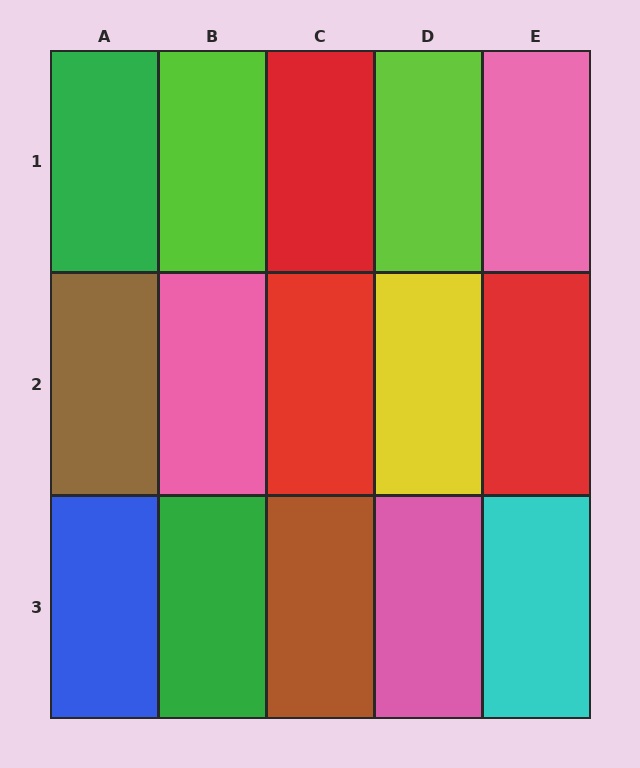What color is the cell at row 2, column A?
Brown.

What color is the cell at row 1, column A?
Green.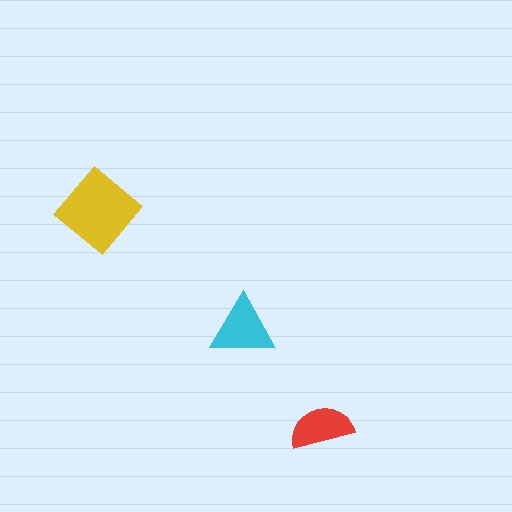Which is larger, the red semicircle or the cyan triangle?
The cyan triangle.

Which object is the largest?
The yellow diamond.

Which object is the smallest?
The red semicircle.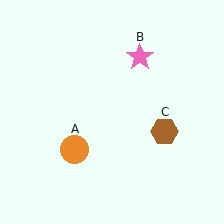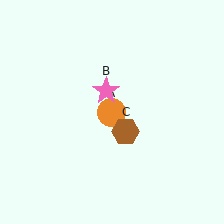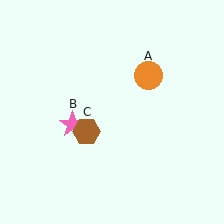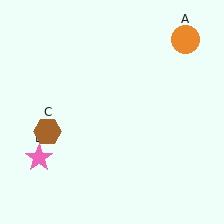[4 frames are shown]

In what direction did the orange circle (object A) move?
The orange circle (object A) moved up and to the right.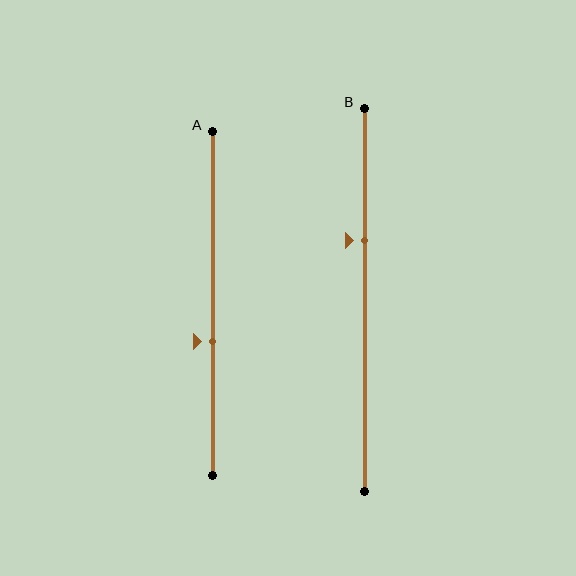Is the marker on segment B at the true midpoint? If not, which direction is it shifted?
No, the marker on segment B is shifted upward by about 16% of the segment length.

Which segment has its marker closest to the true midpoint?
Segment A has its marker closest to the true midpoint.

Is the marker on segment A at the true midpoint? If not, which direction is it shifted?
No, the marker on segment A is shifted downward by about 11% of the segment length.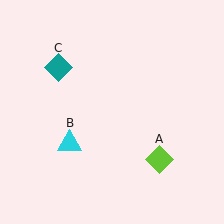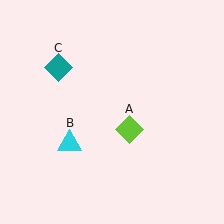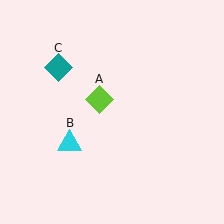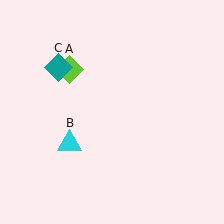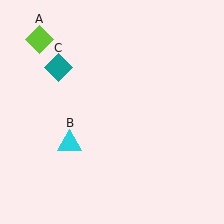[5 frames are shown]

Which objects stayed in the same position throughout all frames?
Cyan triangle (object B) and teal diamond (object C) remained stationary.